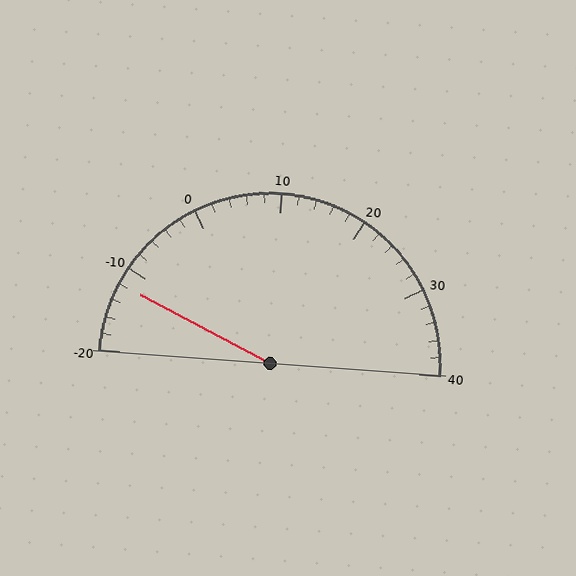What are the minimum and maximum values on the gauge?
The gauge ranges from -20 to 40.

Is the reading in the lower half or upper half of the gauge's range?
The reading is in the lower half of the range (-20 to 40).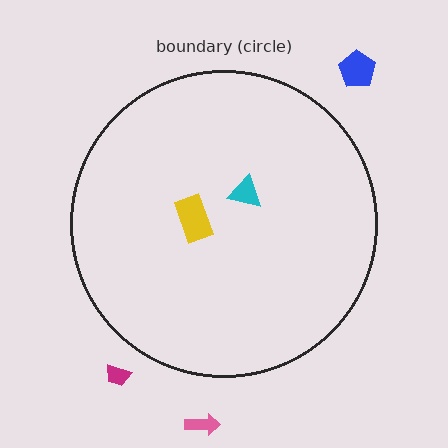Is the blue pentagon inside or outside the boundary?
Outside.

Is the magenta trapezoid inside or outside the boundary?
Outside.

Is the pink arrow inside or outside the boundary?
Outside.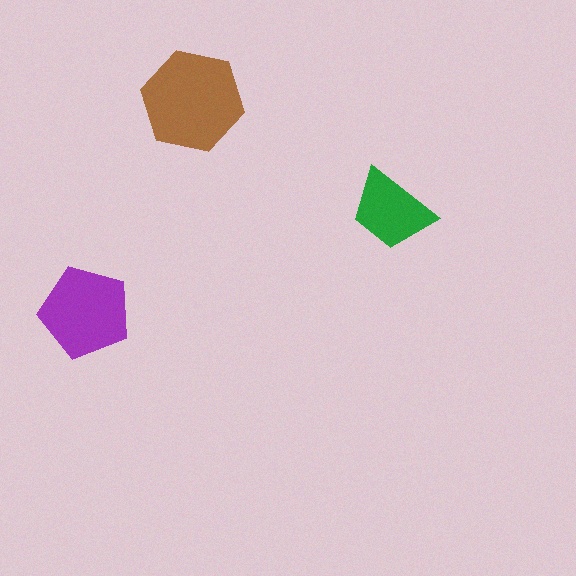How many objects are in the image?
There are 3 objects in the image.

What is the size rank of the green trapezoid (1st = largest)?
3rd.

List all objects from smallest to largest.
The green trapezoid, the purple pentagon, the brown hexagon.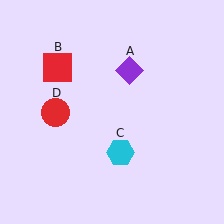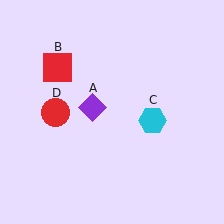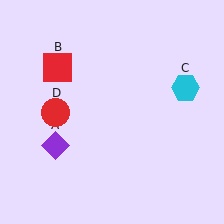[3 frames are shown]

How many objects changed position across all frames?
2 objects changed position: purple diamond (object A), cyan hexagon (object C).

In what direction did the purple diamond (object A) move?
The purple diamond (object A) moved down and to the left.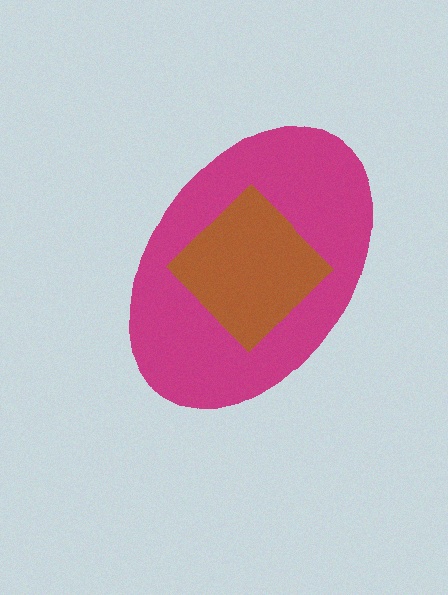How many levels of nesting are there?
2.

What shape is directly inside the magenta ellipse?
The brown diamond.